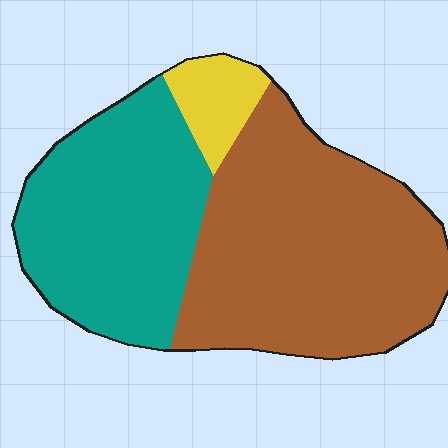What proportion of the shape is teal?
Teal covers about 40% of the shape.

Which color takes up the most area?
Brown, at roughly 55%.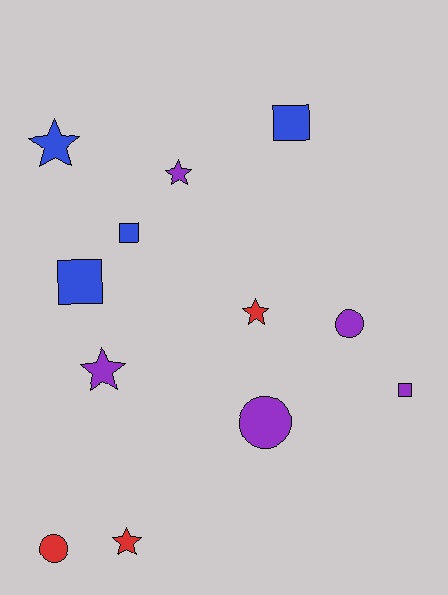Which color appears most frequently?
Purple, with 5 objects.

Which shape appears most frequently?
Star, with 5 objects.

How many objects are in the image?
There are 12 objects.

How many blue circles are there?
There are no blue circles.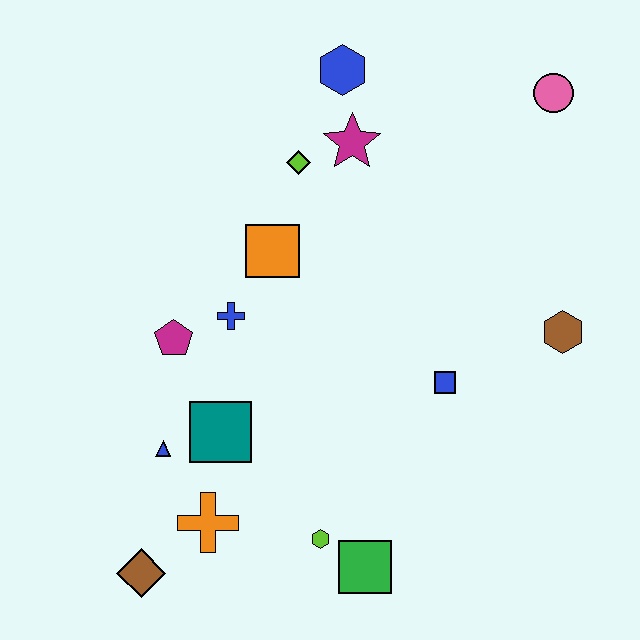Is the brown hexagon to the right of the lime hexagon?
Yes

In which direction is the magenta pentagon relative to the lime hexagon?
The magenta pentagon is above the lime hexagon.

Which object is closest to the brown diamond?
The orange cross is closest to the brown diamond.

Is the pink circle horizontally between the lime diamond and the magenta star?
No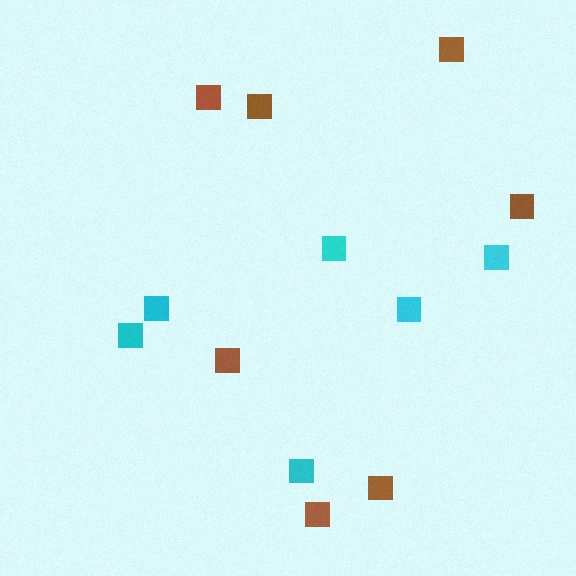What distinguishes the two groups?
There are 2 groups: one group of brown squares (7) and one group of cyan squares (6).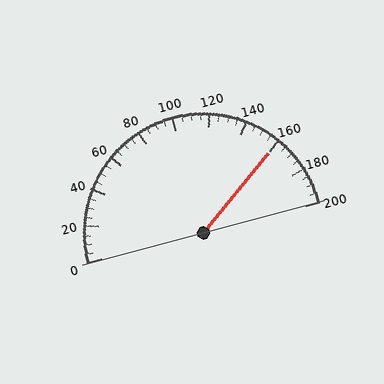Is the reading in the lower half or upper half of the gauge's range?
The reading is in the upper half of the range (0 to 200).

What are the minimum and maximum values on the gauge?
The gauge ranges from 0 to 200.